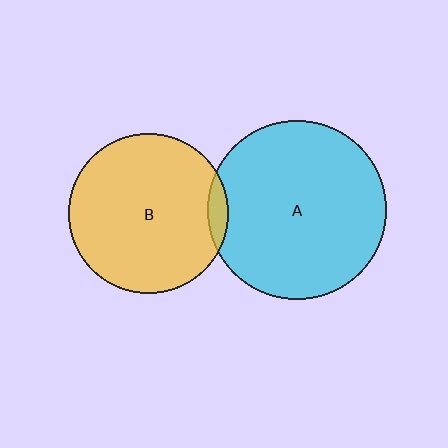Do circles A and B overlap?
Yes.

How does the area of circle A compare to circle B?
Approximately 1.3 times.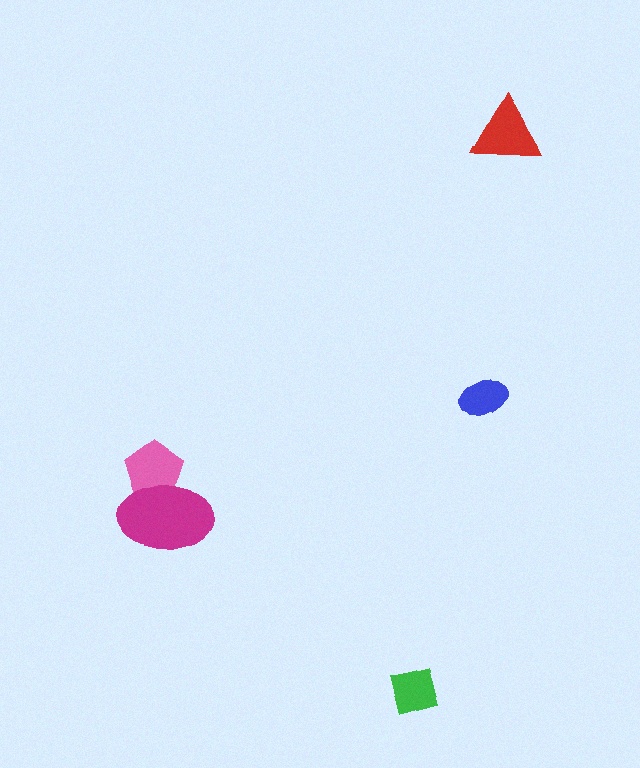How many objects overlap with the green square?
0 objects overlap with the green square.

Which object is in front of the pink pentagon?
The magenta ellipse is in front of the pink pentagon.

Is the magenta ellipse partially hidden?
No, no other shape covers it.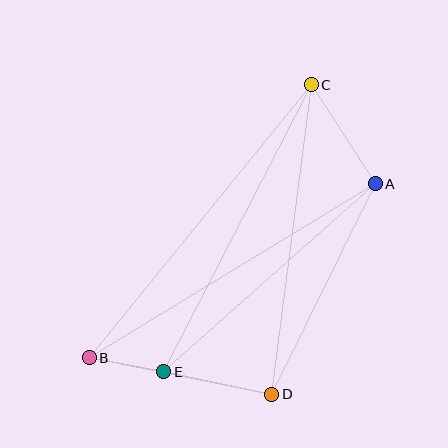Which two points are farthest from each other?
Points B and C are farthest from each other.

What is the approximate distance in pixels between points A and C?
The distance between A and C is approximately 118 pixels.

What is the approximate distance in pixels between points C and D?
The distance between C and D is approximately 312 pixels.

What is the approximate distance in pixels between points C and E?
The distance between C and E is approximately 323 pixels.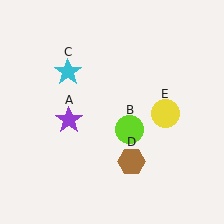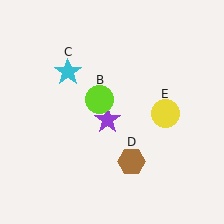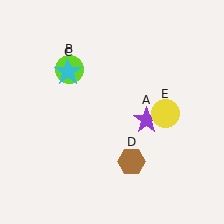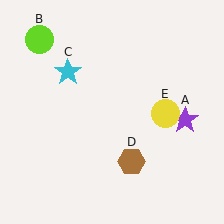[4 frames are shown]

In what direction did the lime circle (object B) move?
The lime circle (object B) moved up and to the left.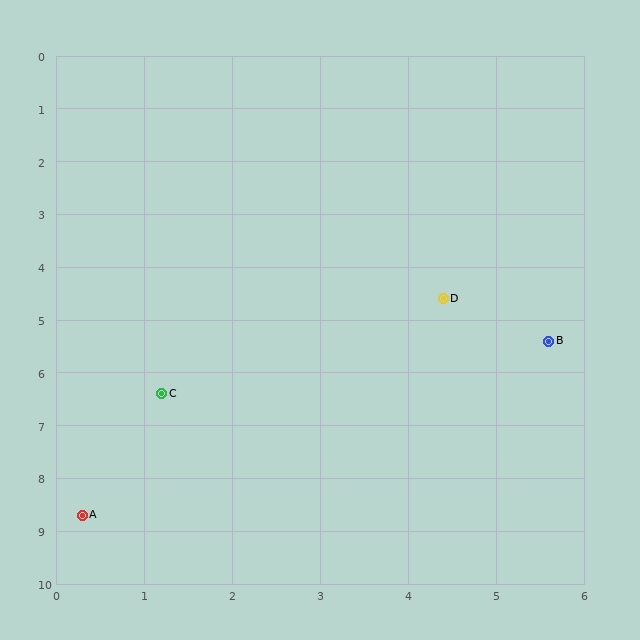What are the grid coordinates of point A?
Point A is at approximately (0.3, 8.7).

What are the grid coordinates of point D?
Point D is at approximately (4.4, 4.6).